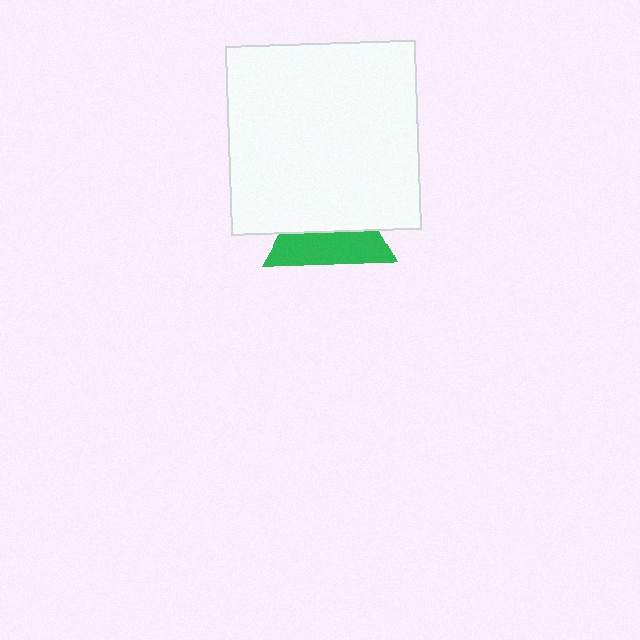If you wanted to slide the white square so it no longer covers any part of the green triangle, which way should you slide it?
Slide it up — that is the most direct way to separate the two shapes.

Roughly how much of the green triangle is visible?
About half of it is visible (roughly 46%).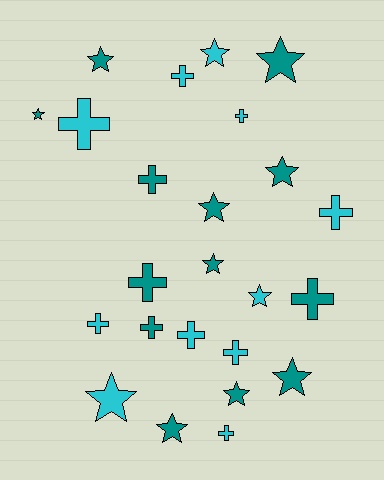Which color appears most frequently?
Teal, with 13 objects.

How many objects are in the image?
There are 24 objects.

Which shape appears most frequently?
Star, with 12 objects.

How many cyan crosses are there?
There are 8 cyan crosses.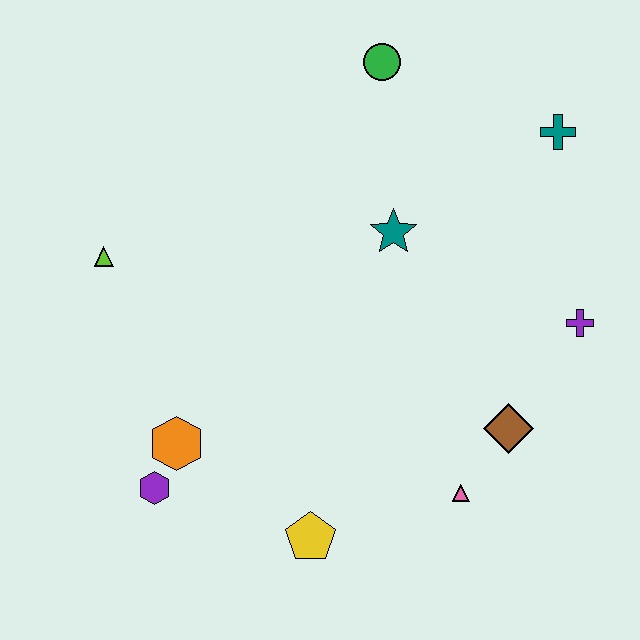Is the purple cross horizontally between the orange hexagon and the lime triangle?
No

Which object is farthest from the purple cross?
The lime triangle is farthest from the purple cross.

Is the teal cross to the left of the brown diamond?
No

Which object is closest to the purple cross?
The brown diamond is closest to the purple cross.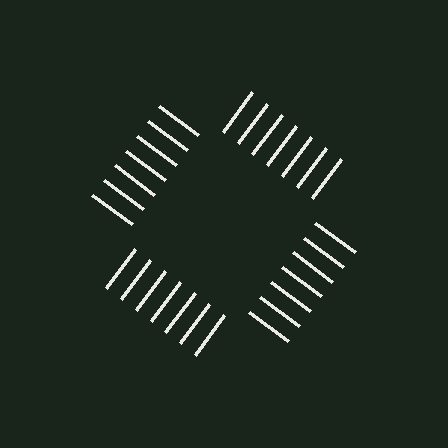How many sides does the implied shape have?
4 sides — the line-ends trace a square.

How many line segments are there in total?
28 — 7 along each of the 4 edges.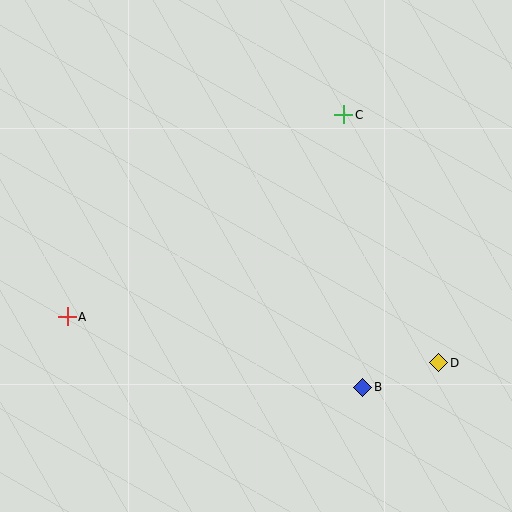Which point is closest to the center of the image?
Point C at (344, 115) is closest to the center.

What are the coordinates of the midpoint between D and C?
The midpoint between D and C is at (391, 239).